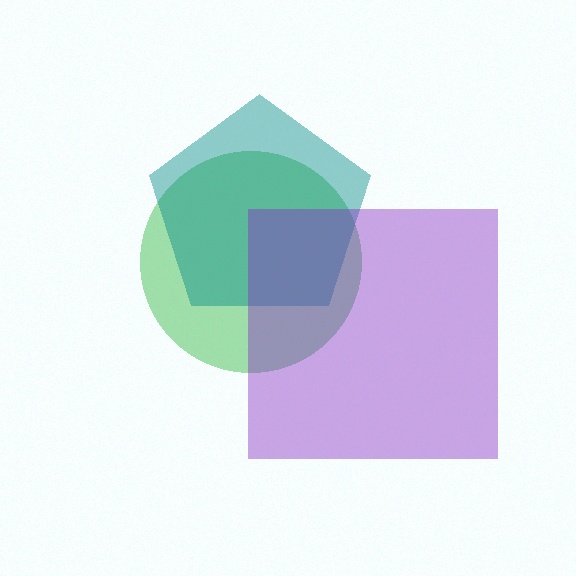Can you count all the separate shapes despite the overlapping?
Yes, there are 3 separate shapes.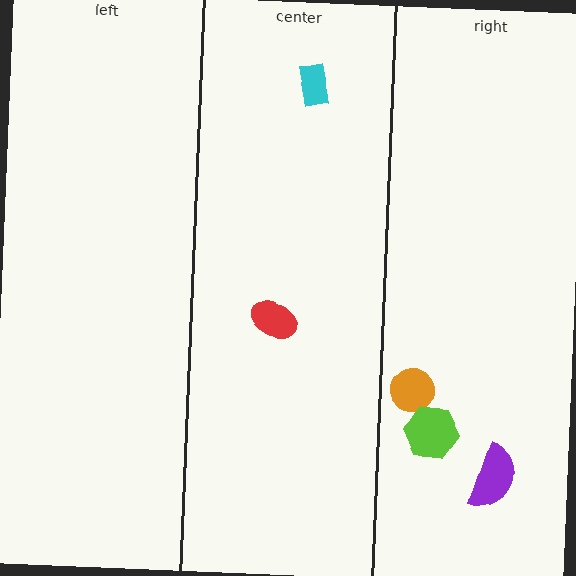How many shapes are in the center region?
2.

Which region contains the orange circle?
The right region.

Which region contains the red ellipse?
The center region.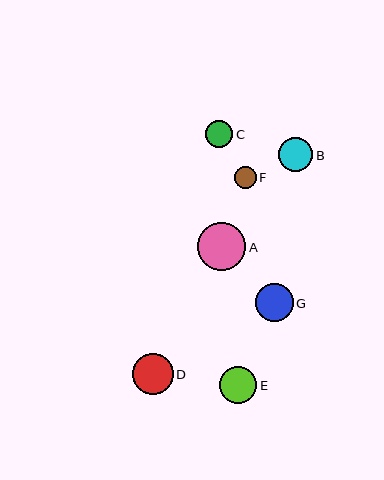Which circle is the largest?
Circle A is the largest with a size of approximately 48 pixels.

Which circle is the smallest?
Circle F is the smallest with a size of approximately 22 pixels.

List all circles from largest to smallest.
From largest to smallest: A, D, G, E, B, C, F.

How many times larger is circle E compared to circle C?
Circle E is approximately 1.4 times the size of circle C.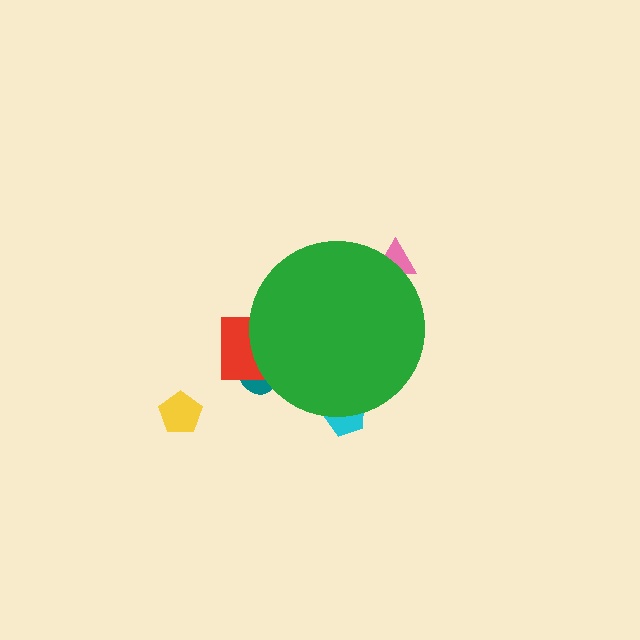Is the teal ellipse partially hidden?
Yes, the teal ellipse is partially hidden behind the green circle.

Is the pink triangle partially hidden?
Yes, the pink triangle is partially hidden behind the green circle.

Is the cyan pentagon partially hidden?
Yes, the cyan pentagon is partially hidden behind the green circle.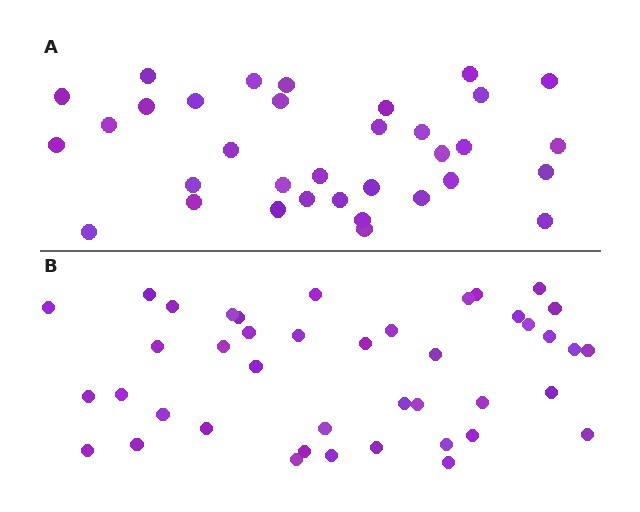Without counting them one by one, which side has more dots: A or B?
Region B (the bottom region) has more dots.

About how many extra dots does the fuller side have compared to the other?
Region B has roughly 8 or so more dots than region A.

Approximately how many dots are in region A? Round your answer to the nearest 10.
About 30 dots. (The exact count is 34, which rounds to 30.)